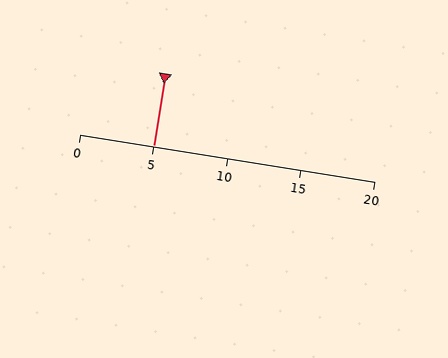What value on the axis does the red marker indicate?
The marker indicates approximately 5.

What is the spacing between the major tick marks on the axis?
The major ticks are spaced 5 apart.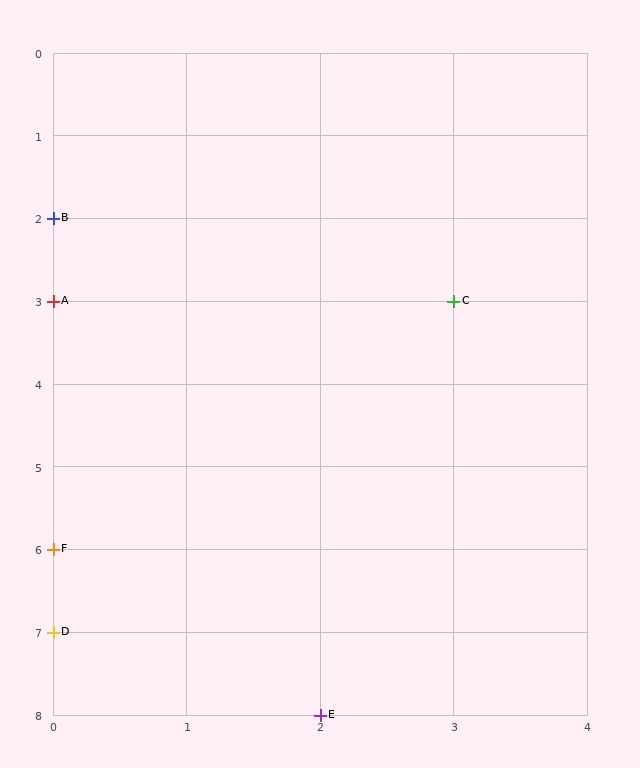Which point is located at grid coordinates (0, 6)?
Point F is at (0, 6).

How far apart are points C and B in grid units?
Points C and B are 3 columns and 1 row apart (about 3.2 grid units diagonally).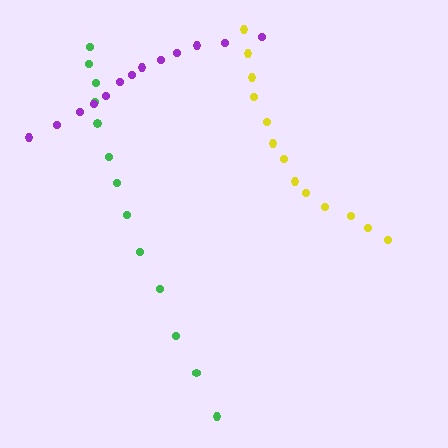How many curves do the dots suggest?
There are 3 distinct paths.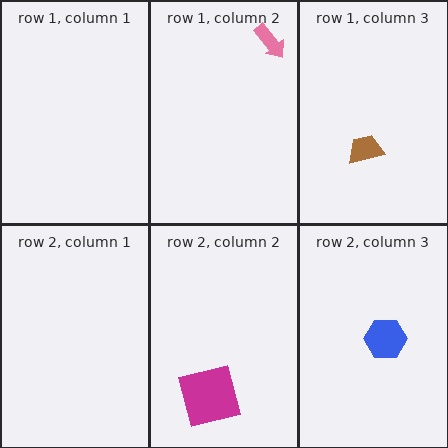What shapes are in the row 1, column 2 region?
The pink arrow.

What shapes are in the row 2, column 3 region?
The blue hexagon.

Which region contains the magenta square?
The row 2, column 2 region.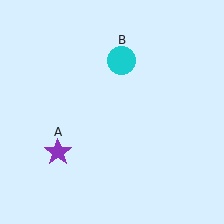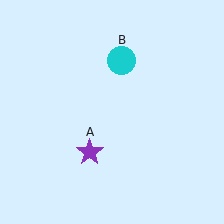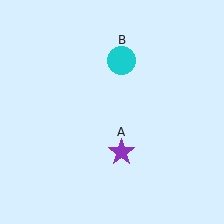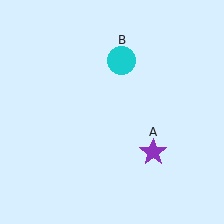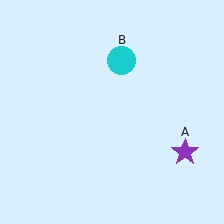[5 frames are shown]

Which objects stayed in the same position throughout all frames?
Cyan circle (object B) remained stationary.